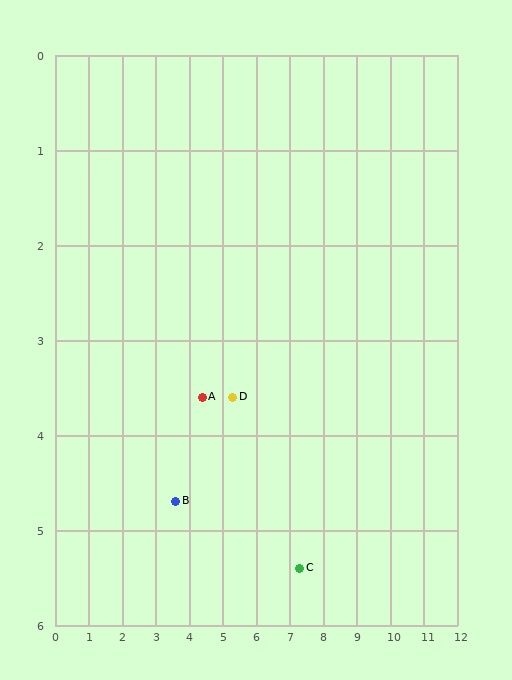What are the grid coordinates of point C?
Point C is at approximately (7.3, 5.4).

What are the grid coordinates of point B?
Point B is at approximately (3.6, 4.7).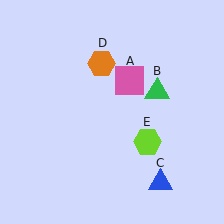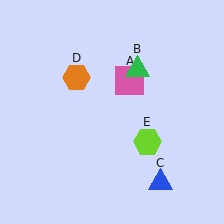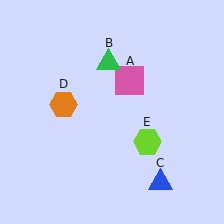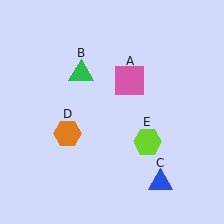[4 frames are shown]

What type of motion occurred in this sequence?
The green triangle (object B), orange hexagon (object D) rotated counterclockwise around the center of the scene.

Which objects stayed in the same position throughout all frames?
Pink square (object A) and blue triangle (object C) and lime hexagon (object E) remained stationary.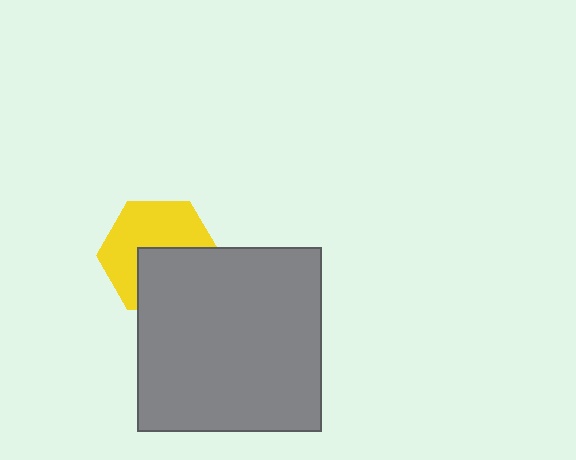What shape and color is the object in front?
The object in front is a gray square.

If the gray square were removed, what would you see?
You would see the complete yellow hexagon.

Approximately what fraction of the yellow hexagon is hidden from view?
Roughly 43% of the yellow hexagon is hidden behind the gray square.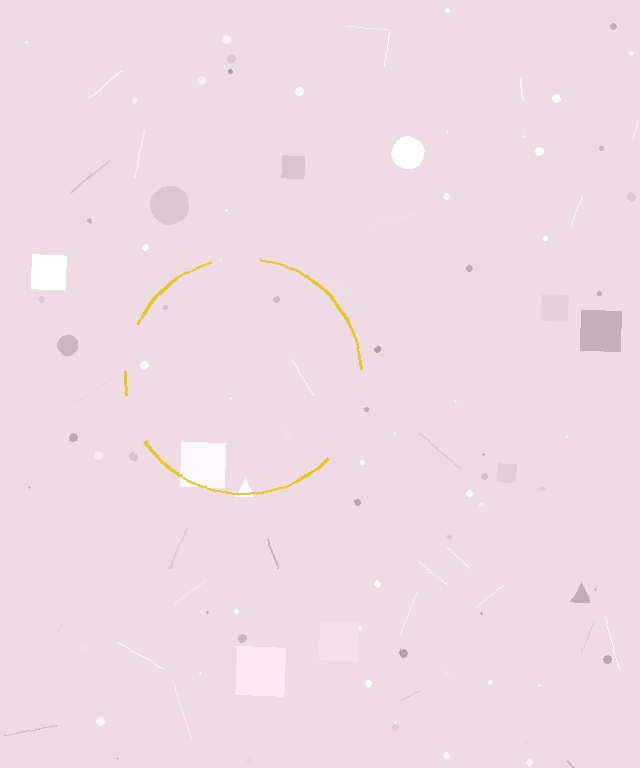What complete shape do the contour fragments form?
The contour fragments form a circle.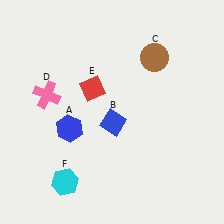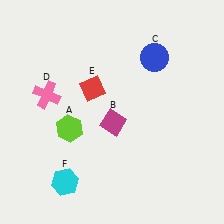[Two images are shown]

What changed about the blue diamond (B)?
In Image 1, B is blue. In Image 2, it changed to magenta.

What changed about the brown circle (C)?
In Image 1, C is brown. In Image 2, it changed to blue.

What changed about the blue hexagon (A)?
In Image 1, A is blue. In Image 2, it changed to lime.